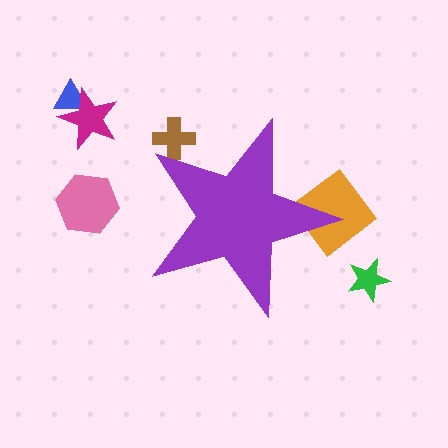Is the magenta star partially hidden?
No, the magenta star is fully visible.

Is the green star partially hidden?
No, the green star is fully visible.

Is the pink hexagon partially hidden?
No, the pink hexagon is fully visible.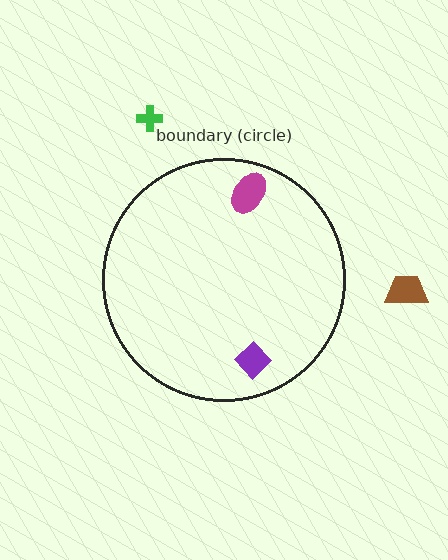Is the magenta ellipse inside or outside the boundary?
Inside.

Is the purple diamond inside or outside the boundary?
Inside.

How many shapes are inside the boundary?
2 inside, 2 outside.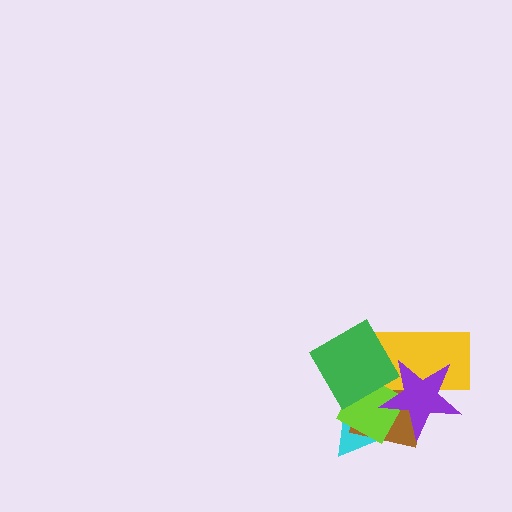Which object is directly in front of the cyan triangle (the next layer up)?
The brown square is directly in front of the cyan triangle.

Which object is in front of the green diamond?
The purple star is in front of the green diamond.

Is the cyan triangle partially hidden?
Yes, it is partially covered by another shape.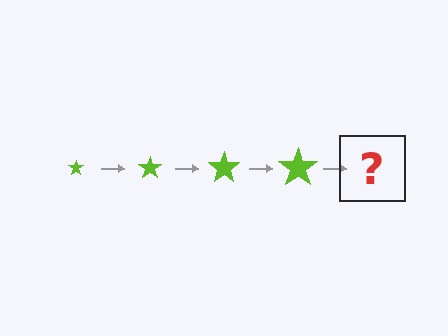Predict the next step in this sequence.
The next step is a lime star, larger than the previous one.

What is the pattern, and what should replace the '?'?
The pattern is that the star gets progressively larger each step. The '?' should be a lime star, larger than the previous one.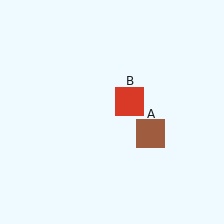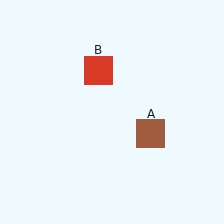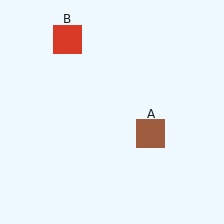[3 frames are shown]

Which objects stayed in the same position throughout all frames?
Brown square (object A) remained stationary.